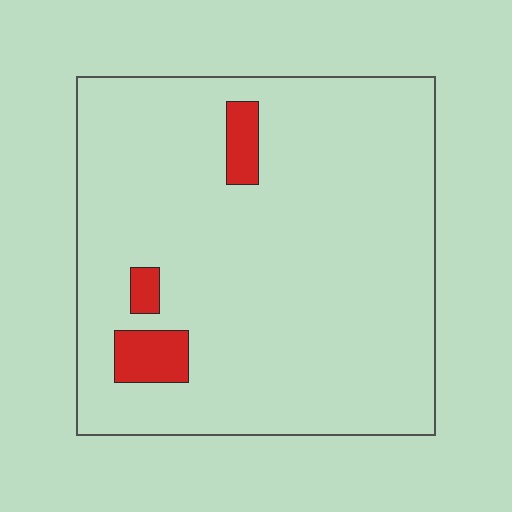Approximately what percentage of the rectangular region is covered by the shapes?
Approximately 5%.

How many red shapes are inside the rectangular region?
3.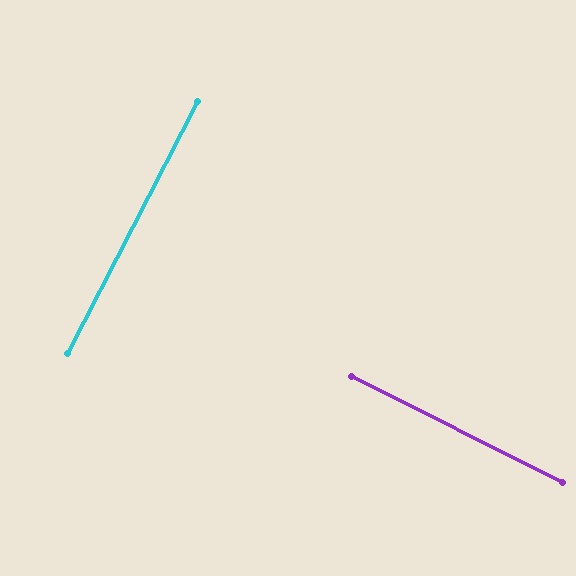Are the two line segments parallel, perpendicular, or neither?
Perpendicular — they meet at approximately 89°.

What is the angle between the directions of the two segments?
Approximately 89 degrees.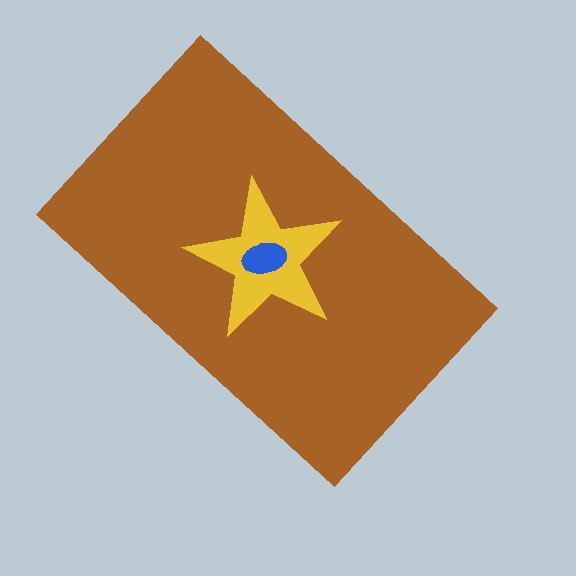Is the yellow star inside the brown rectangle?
Yes.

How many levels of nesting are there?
3.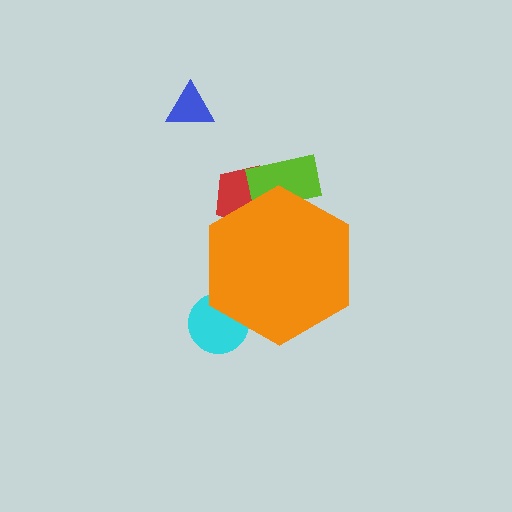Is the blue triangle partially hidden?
No, the blue triangle is fully visible.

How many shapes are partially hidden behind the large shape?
3 shapes are partially hidden.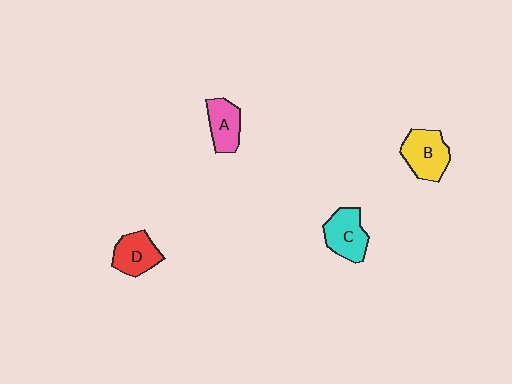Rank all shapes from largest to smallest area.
From largest to smallest: B (yellow), C (cyan), D (red), A (pink).